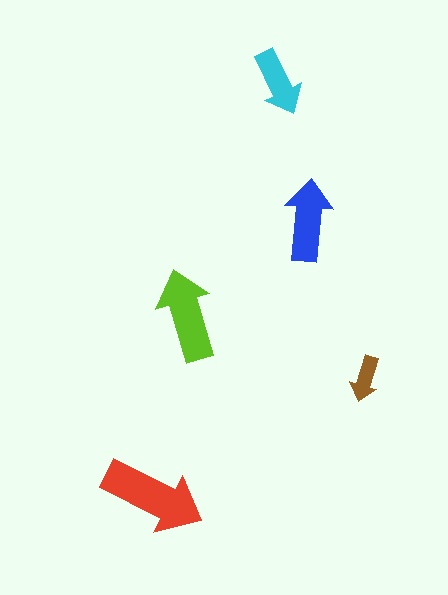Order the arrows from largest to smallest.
the red one, the lime one, the blue one, the cyan one, the brown one.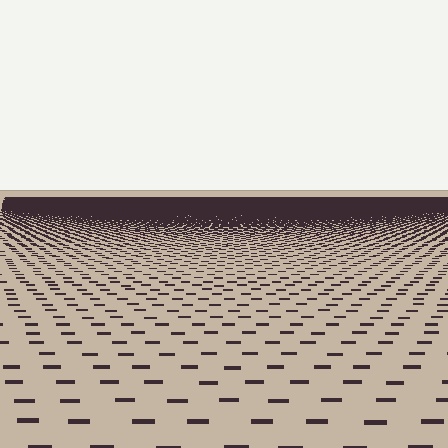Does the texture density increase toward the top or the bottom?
Density increases toward the top.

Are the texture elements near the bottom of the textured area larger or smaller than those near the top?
Larger. Near the bottom, elements are closer to the viewer and appear at a bigger on-screen size.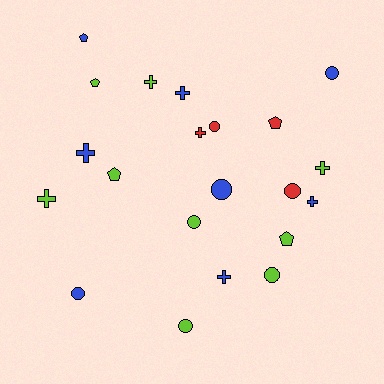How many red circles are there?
There are 2 red circles.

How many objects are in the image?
There are 21 objects.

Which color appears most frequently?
Lime, with 9 objects.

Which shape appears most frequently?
Circle, with 8 objects.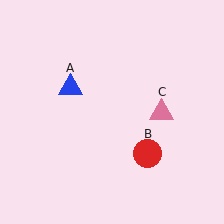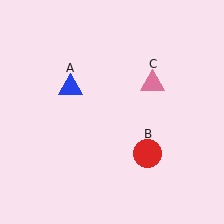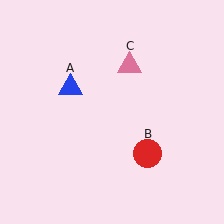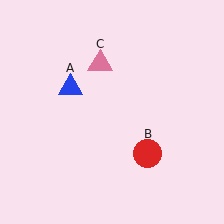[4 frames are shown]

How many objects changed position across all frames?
1 object changed position: pink triangle (object C).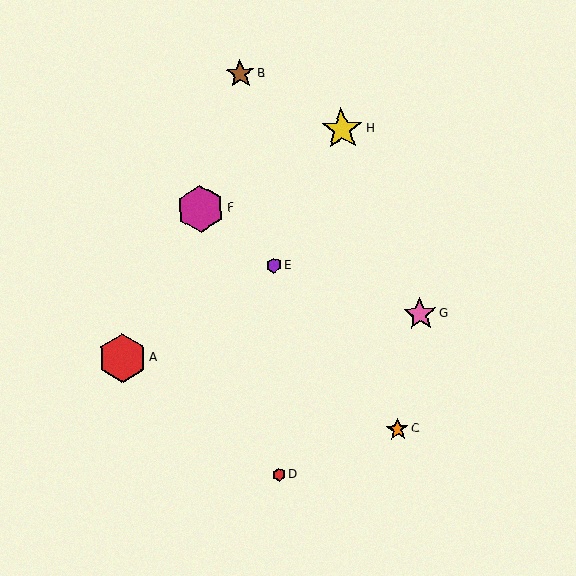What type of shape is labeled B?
Shape B is a brown star.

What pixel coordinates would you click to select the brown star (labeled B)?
Click at (240, 74) to select the brown star B.